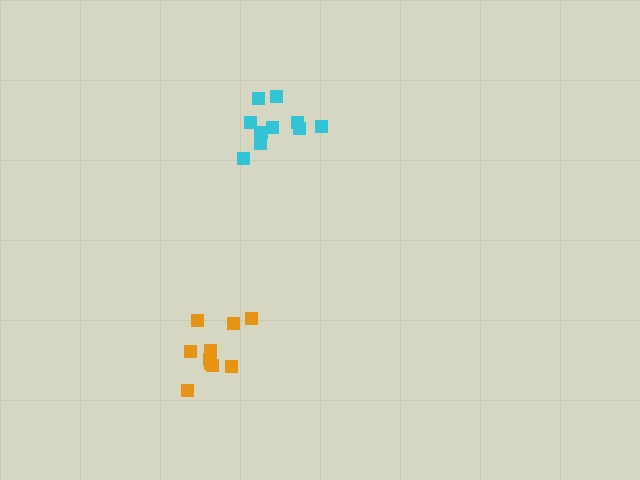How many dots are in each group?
Group 1: 10 dots, Group 2: 10 dots (20 total).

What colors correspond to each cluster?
The clusters are colored: orange, cyan.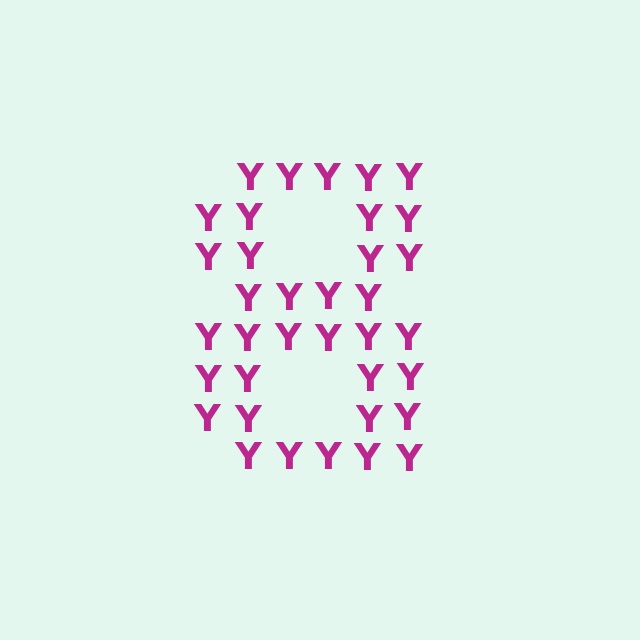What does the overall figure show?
The overall figure shows the digit 8.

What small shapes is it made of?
It is made of small letter Y's.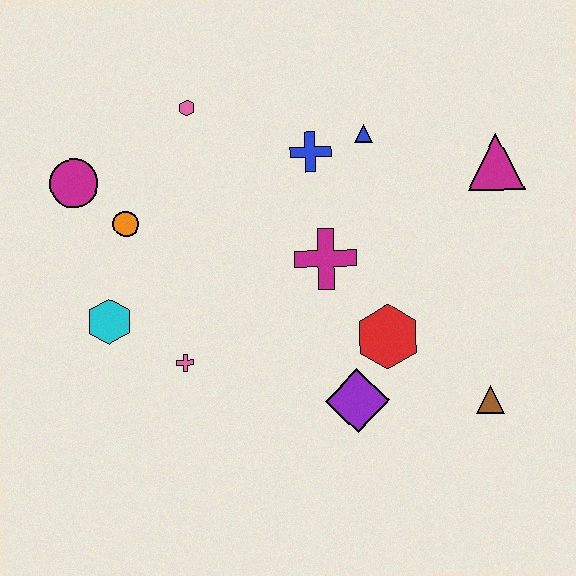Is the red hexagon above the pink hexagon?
No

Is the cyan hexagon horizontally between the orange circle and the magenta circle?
Yes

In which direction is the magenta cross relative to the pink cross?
The magenta cross is to the right of the pink cross.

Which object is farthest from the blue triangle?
The cyan hexagon is farthest from the blue triangle.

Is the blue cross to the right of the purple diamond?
No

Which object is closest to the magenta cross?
The red hexagon is closest to the magenta cross.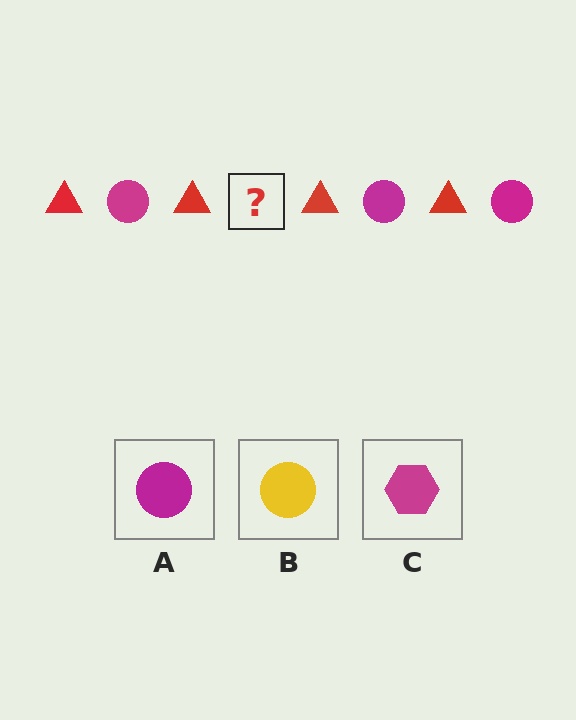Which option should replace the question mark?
Option A.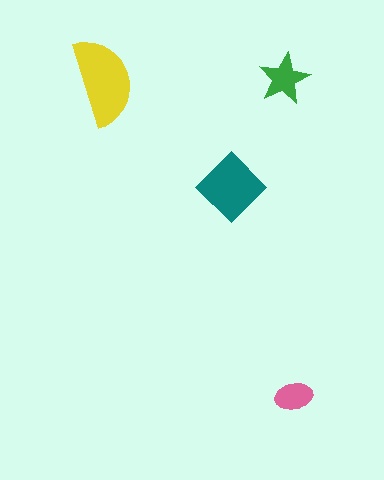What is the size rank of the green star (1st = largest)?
3rd.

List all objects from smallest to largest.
The pink ellipse, the green star, the teal diamond, the yellow semicircle.